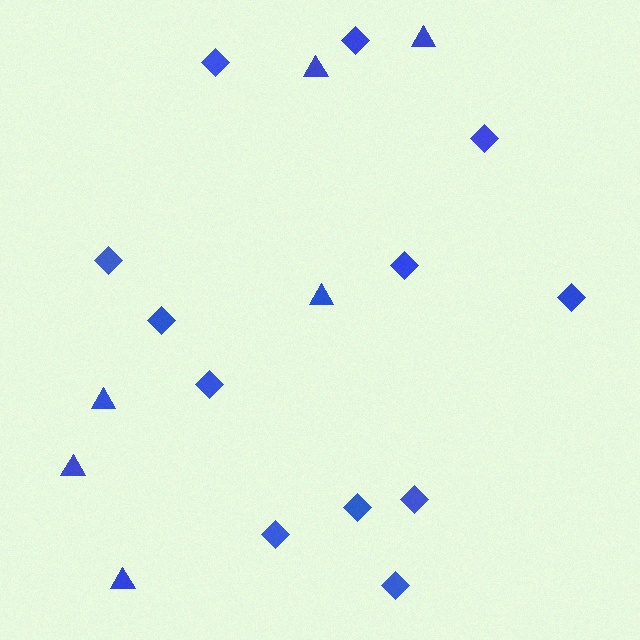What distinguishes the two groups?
There are 2 groups: one group of triangles (6) and one group of diamonds (12).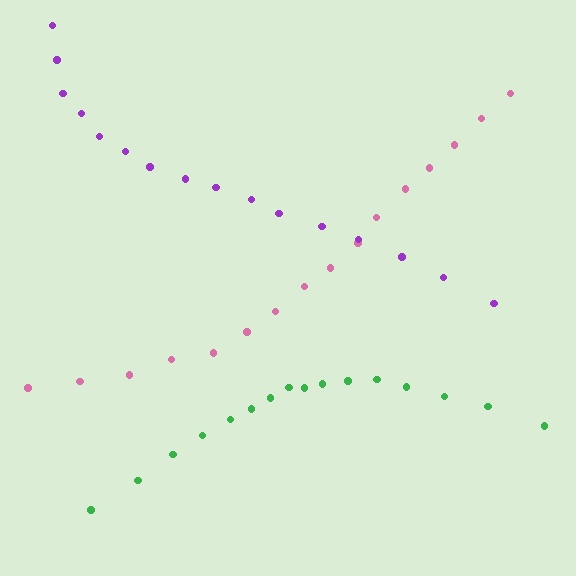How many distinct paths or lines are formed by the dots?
There are 3 distinct paths.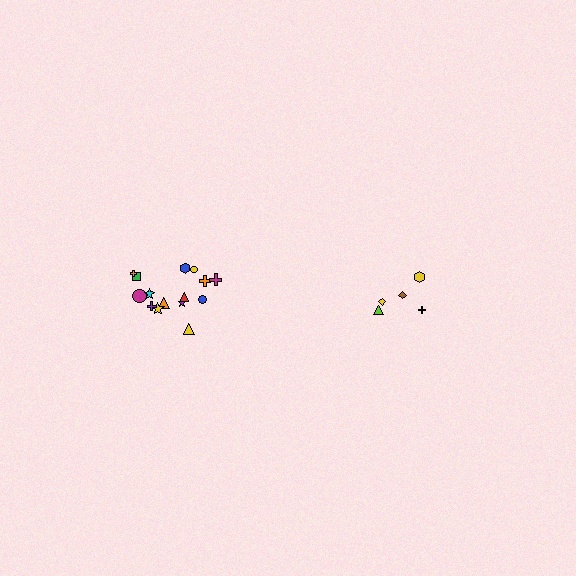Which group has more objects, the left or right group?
The left group.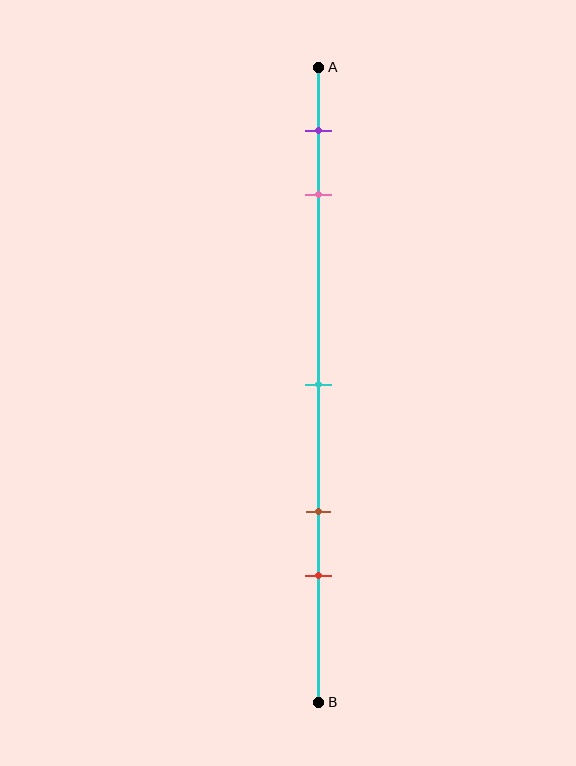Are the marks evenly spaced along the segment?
No, the marks are not evenly spaced.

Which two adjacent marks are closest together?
The purple and pink marks are the closest adjacent pair.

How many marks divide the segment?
There are 5 marks dividing the segment.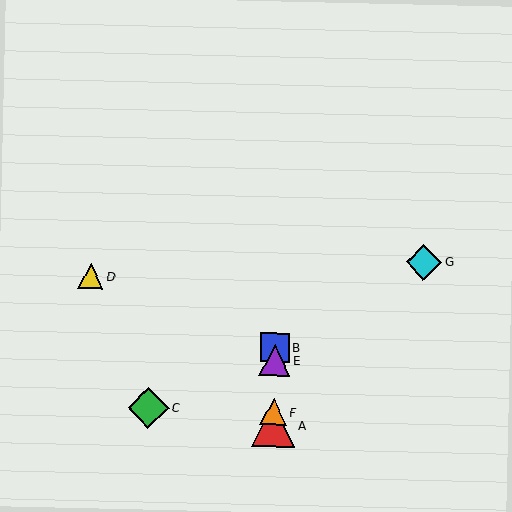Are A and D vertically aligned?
No, A is at x≈273 and D is at x≈91.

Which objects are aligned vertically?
Objects A, B, E, F are aligned vertically.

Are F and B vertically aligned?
Yes, both are at x≈274.